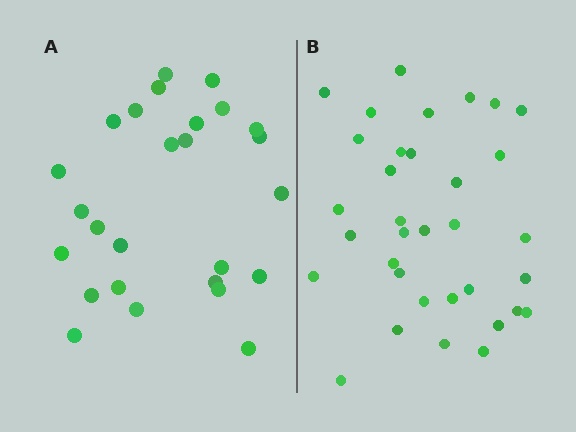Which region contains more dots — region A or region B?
Region B (the right region) has more dots.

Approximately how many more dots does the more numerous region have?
Region B has roughly 8 or so more dots than region A.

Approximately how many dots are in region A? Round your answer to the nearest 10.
About 30 dots. (The exact count is 26, which rounds to 30.)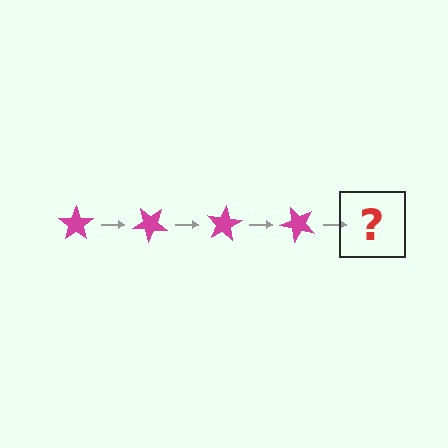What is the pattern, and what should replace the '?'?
The pattern is that the star rotates 40 degrees each step. The '?' should be a magenta star rotated 160 degrees.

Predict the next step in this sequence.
The next step is a magenta star rotated 160 degrees.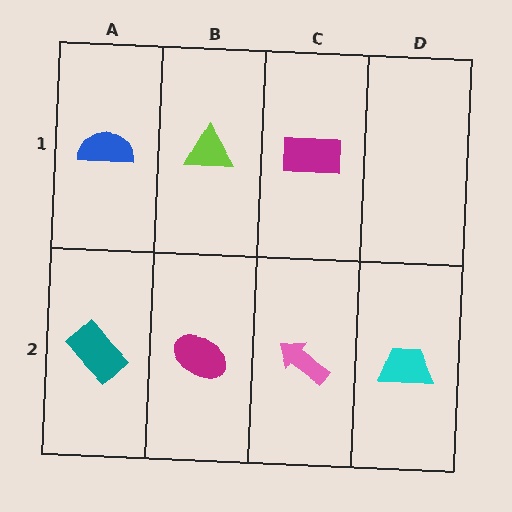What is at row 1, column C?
A magenta rectangle.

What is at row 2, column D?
A cyan trapezoid.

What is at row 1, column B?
A lime triangle.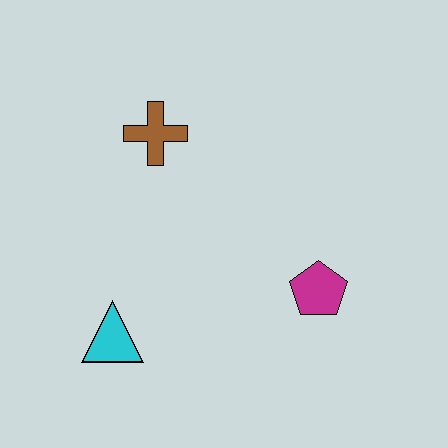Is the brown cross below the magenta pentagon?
No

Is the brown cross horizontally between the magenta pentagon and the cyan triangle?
Yes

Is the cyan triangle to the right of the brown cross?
No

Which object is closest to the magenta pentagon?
The cyan triangle is closest to the magenta pentagon.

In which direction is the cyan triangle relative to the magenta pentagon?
The cyan triangle is to the left of the magenta pentagon.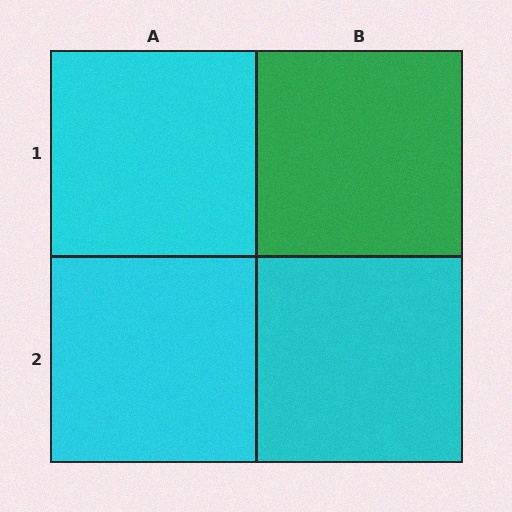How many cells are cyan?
3 cells are cyan.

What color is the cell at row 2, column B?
Cyan.